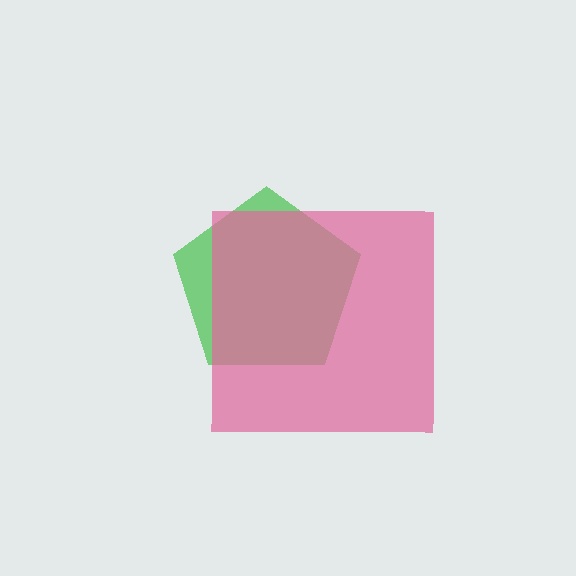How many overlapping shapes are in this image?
There are 2 overlapping shapes in the image.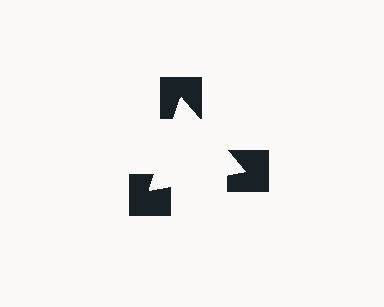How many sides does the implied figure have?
3 sides.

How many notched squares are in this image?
There are 3 — one at each vertex of the illusory triangle.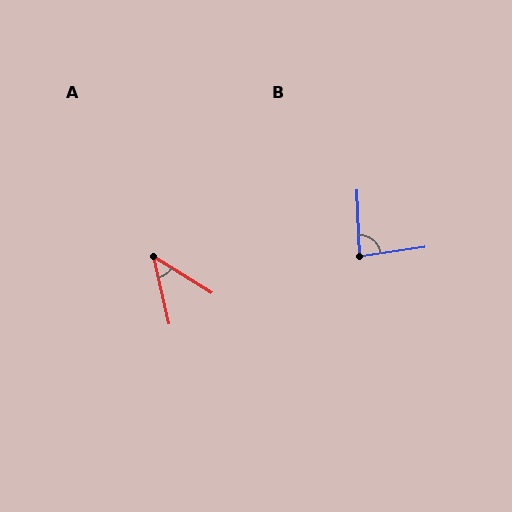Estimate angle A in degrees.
Approximately 46 degrees.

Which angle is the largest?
B, at approximately 84 degrees.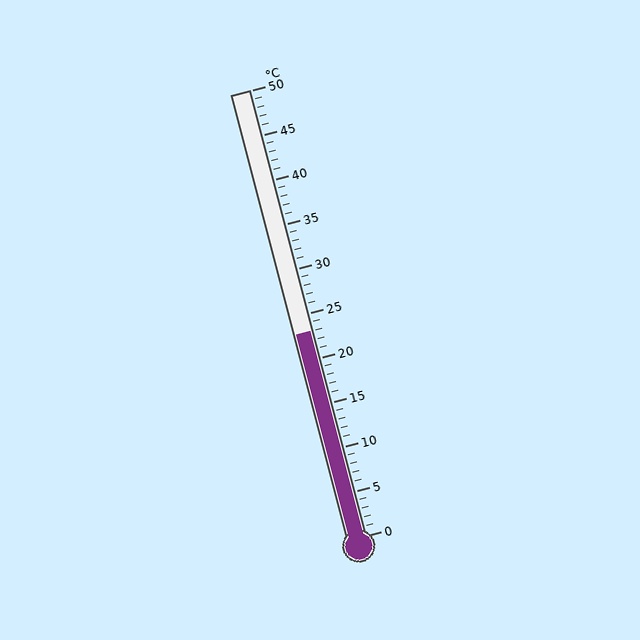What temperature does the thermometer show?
The thermometer shows approximately 23°C.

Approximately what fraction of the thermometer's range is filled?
The thermometer is filled to approximately 45% of its range.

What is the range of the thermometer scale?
The thermometer scale ranges from 0°C to 50°C.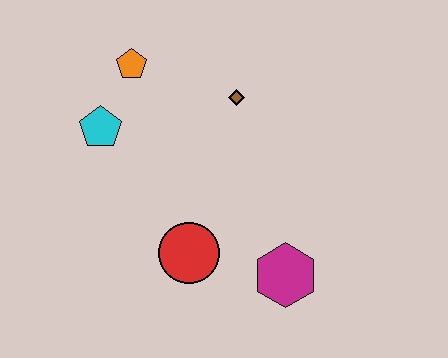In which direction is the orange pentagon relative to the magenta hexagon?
The orange pentagon is above the magenta hexagon.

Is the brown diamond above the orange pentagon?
No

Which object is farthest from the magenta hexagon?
The orange pentagon is farthest from the magenta hexagon.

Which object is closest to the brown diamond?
The orange pentagon is closest to the brown diamond.